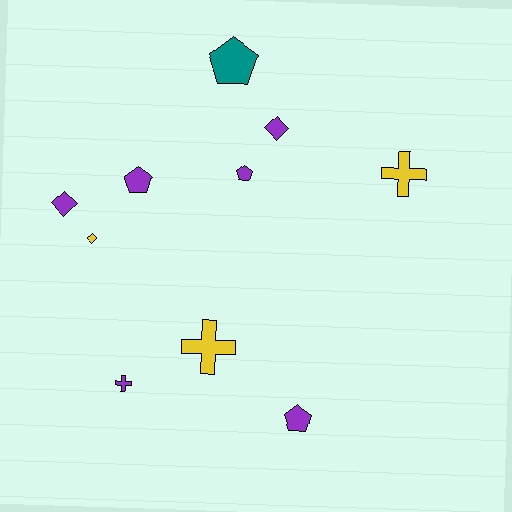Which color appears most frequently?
Purple, with 6 objects.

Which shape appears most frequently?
Pentagon, with 4 objects.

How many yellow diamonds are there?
There is 1 yellow diamond.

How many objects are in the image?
There are 10 objects.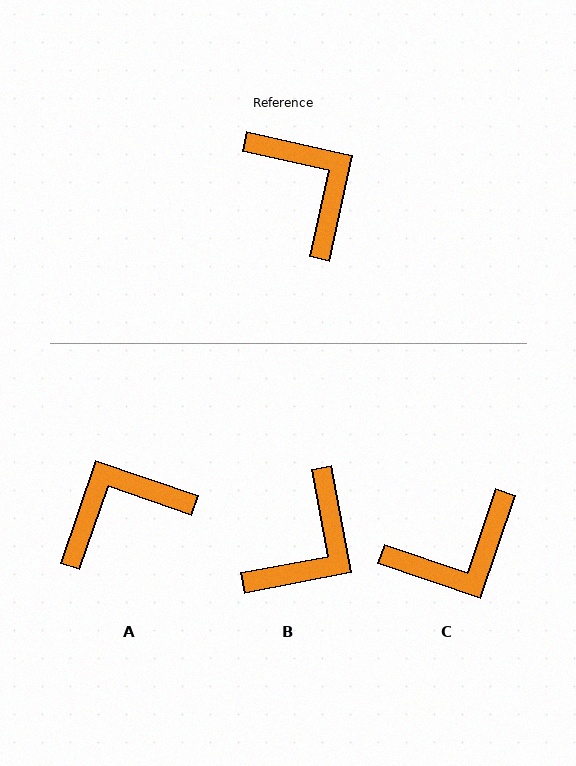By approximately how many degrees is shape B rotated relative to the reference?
Approximately 67 degrees clockwise.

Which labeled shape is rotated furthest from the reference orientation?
C, about 96 degrees away.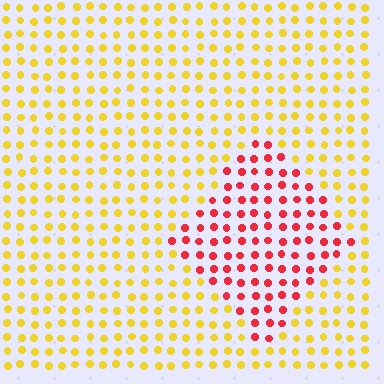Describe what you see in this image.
The image is filled with small yellow elements in a uniform arrangement. A diamond-shaped region is visible where the elements are tinted to a slightly different hue, forming a subtle color boundary.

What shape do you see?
I see a diamond.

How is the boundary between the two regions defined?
The boundary is defined purely by a slight shift in hue (about 58 degrees). Spacing, size, and orientation are identical on both sides.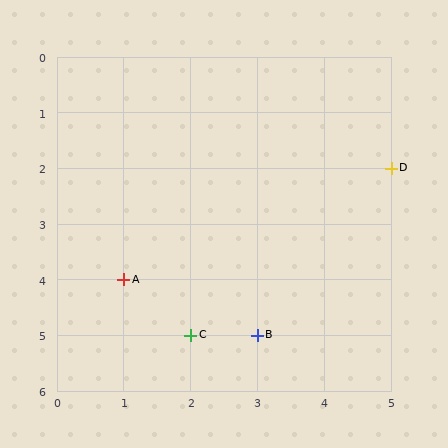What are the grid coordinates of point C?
Point C is at grid coordinates (2, 5).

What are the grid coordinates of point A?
Point A is at grid coordinates (1, 4).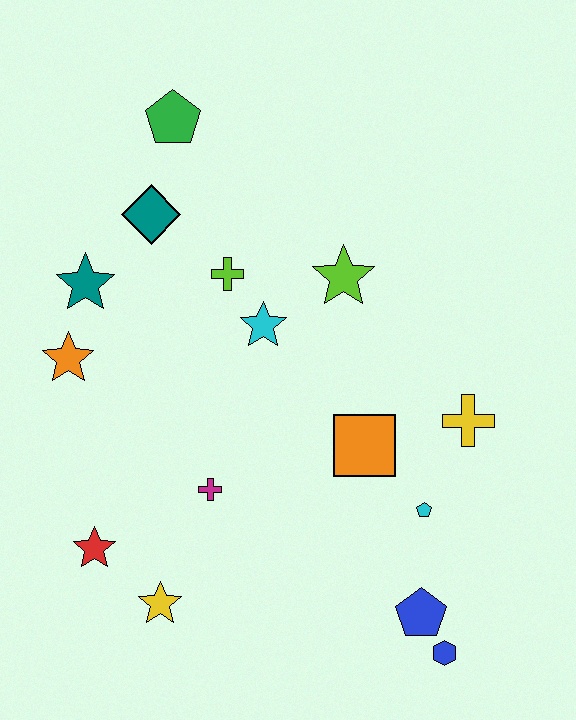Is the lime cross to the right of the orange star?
Yes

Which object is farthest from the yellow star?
The green pentagon is farthest from the yellow star.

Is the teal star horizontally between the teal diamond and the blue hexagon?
No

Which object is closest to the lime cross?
The cyan star is closest to the lime cross.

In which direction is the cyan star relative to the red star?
The cyan star is above the red star.